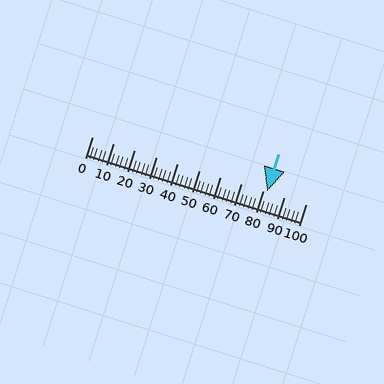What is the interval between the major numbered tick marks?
The major tick marks are spaced 10 units apart.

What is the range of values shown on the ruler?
The ruler shows values from 0 to 100.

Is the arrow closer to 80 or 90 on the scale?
The arrow is closer to 80.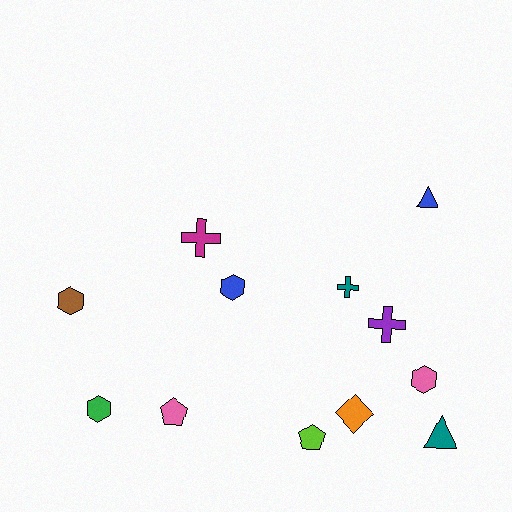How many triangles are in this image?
There are 2 triangles.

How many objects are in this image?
There are 12 objects.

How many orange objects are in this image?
There is 1 orange object.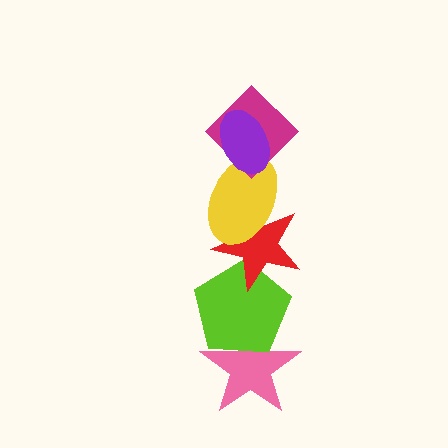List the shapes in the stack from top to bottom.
From top to bottom: the purple ellipse, the magenta diamond, the yellow ellipse, the red star, the lime pentagon, the pink star.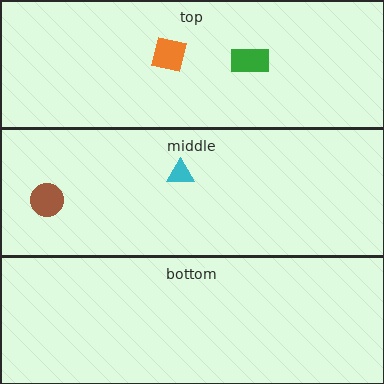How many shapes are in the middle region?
2.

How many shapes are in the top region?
2.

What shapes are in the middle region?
The cyan triangle, the brown circle.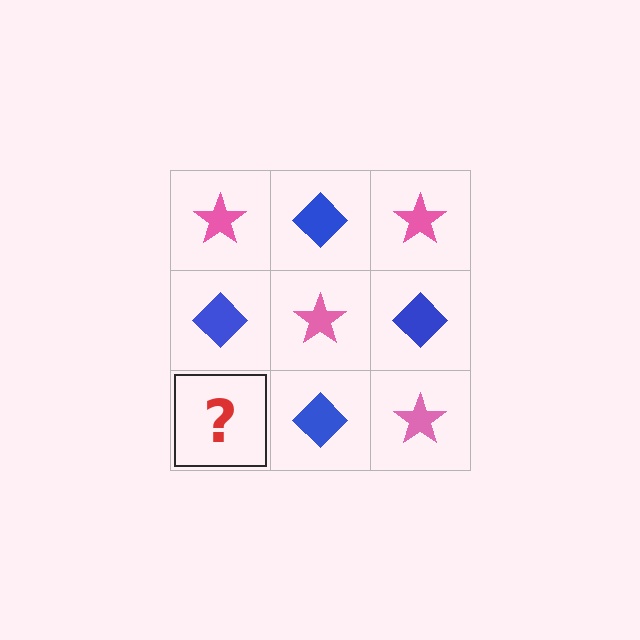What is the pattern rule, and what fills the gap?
The rule is that it alternates pink star and blue diamond in a checkerboard pattern. The gap should be filled with a pink star.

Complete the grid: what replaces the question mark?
The question mark should be replaced with a pink star.